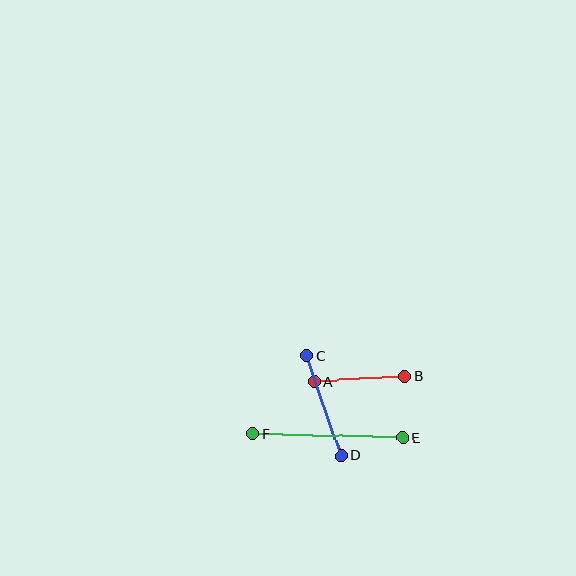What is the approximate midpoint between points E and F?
The midpoint is at approximately (328, 436) pixels.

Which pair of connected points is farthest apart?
Points E and F are farthest apart.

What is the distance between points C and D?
The distance is approximately 106 pixels.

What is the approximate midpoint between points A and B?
The midpoint is at approximately (359, 379) pixels.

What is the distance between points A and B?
The distance is approximately 91 pixels.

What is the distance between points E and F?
The distance is approximately 150 pixels.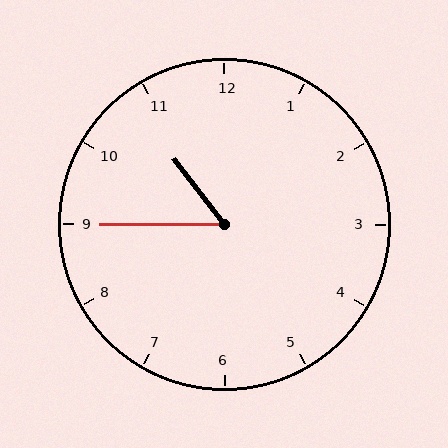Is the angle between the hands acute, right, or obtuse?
It is acute.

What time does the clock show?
10:45.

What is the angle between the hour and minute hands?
Approximately 52 degrees.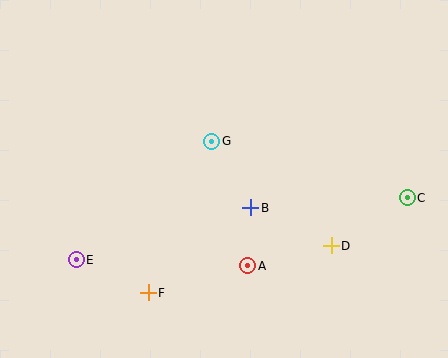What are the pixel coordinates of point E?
Point E is at (76, 260).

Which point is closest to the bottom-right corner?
Point D is closest to the bottom-right corner.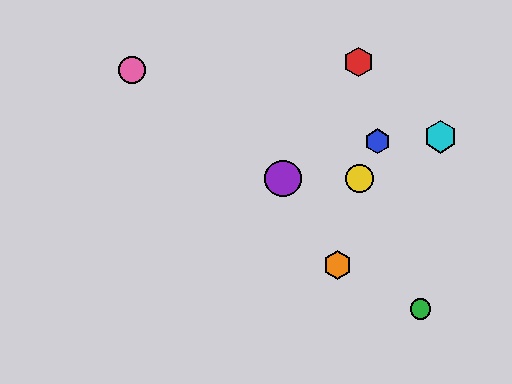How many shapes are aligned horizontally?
2 shapes (the yellow circle, the purple circle) are aligned horizontally.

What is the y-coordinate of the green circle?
The green circle is at y≈309.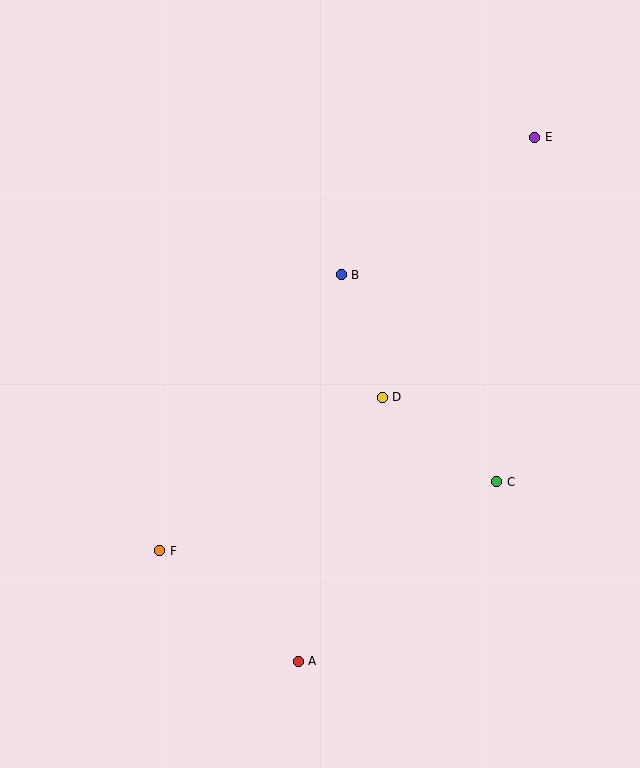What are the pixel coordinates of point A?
Point A is at (298, 661).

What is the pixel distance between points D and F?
The distance between D and F is 270 pixels.